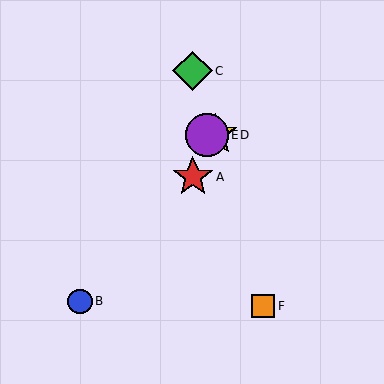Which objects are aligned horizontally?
Objects D, E are aligned horizontally.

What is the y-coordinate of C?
Object C is at y≈71.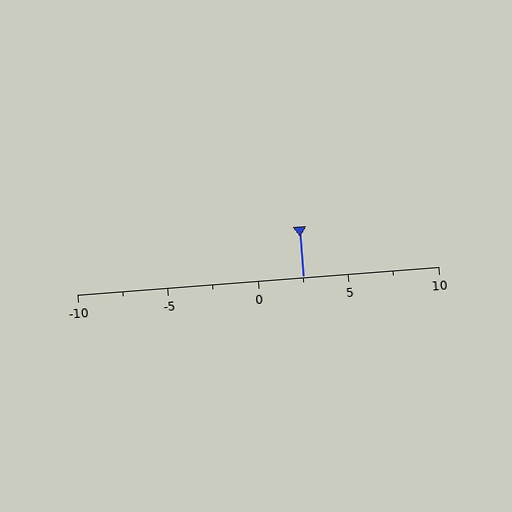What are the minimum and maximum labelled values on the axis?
The axis runs from -10 to 10.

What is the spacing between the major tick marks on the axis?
The major ticks are spaced 5 apart.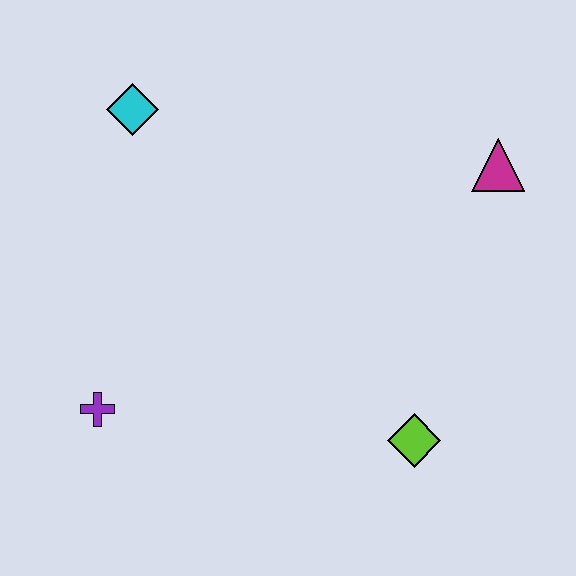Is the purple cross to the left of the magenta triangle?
Yes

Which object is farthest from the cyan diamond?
The lime diamond is farthest from the cyan diamond.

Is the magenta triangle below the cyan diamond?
Yes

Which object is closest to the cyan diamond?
The purple cross is closest to the cyan diamond.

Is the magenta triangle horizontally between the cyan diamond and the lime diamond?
No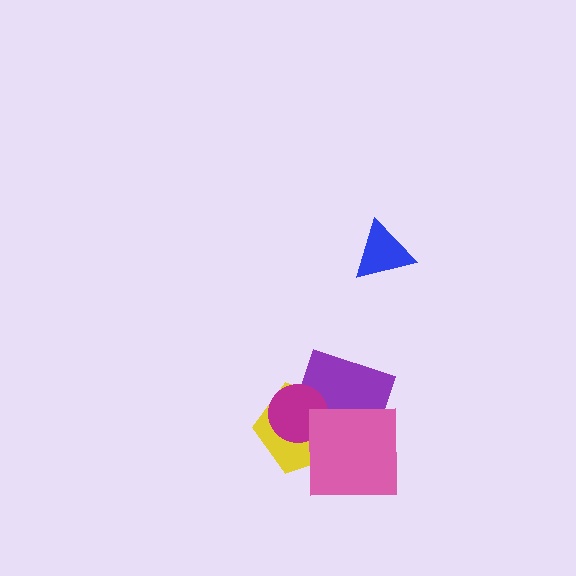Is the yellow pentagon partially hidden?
Yes, it is partially covered by another shape.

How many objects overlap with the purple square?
3 objects overlap with the purple square.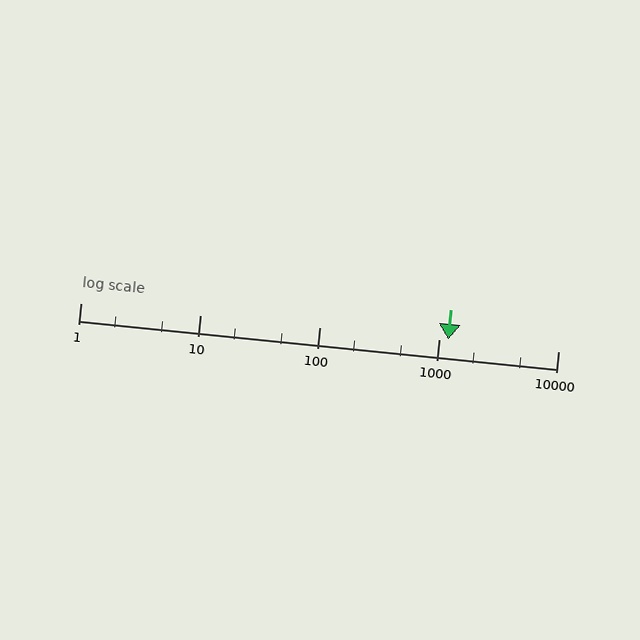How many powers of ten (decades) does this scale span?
The scale spans 4 decades, from 1 to 10000.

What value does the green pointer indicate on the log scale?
The pointer indicates approximately 1200.